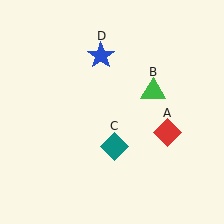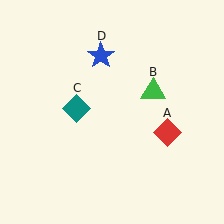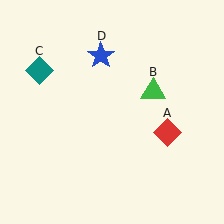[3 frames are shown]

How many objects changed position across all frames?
1 object changed position: teal diamond (object C).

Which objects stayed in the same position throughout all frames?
Red diamond (object A) and green triangle (object B) and blue star (object D) remained stationary.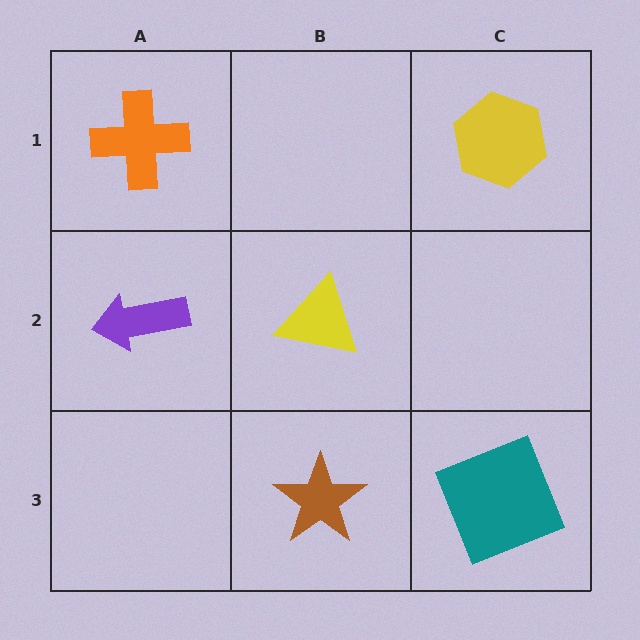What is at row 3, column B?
A brown star.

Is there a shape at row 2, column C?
No, that cell is empty.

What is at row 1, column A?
An orange cross.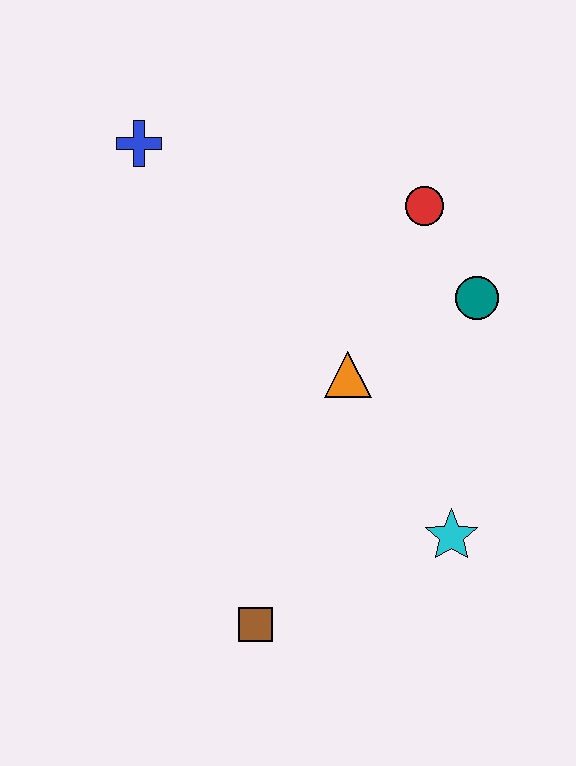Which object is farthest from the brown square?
The blue cross is farthest from the brown square.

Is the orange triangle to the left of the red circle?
Yes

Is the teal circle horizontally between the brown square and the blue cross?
No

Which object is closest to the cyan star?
The orange triangle is closest to the cyan star.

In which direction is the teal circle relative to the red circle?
The teal circle is below the red circle.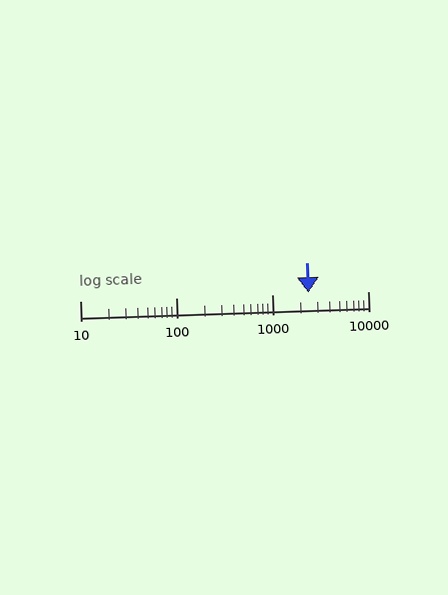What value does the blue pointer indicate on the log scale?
The pointer indicates approximately 2400.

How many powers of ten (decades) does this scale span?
The scale spans 3 decades, from 10 to 10000.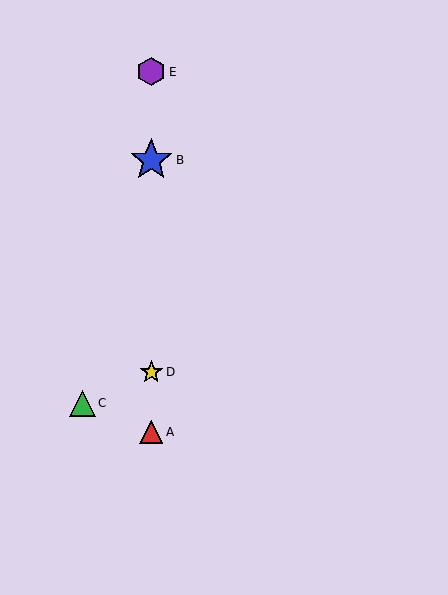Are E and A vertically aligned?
Yes, both are at x≈151.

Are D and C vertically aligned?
No, D is at x≈151 and C is at x≈82.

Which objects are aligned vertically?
Objects A, B, D, E are aligned vertically.